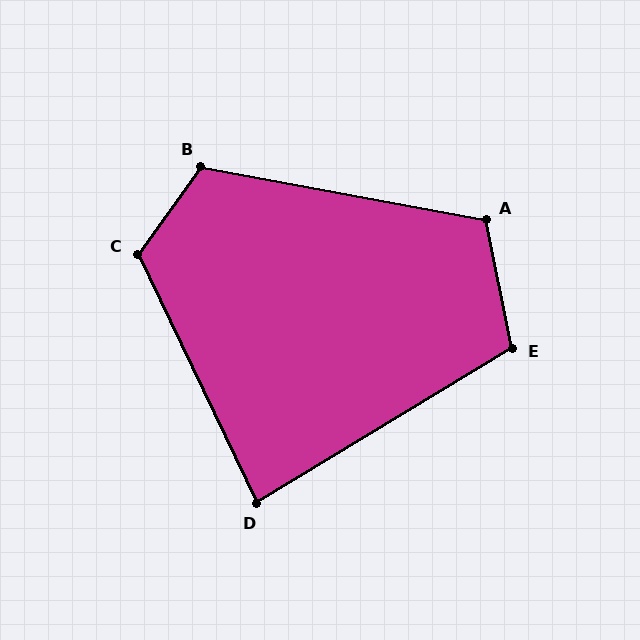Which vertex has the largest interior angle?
C, at approximately 119 degrees.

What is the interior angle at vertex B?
Approximately 115 degrees (obtuse).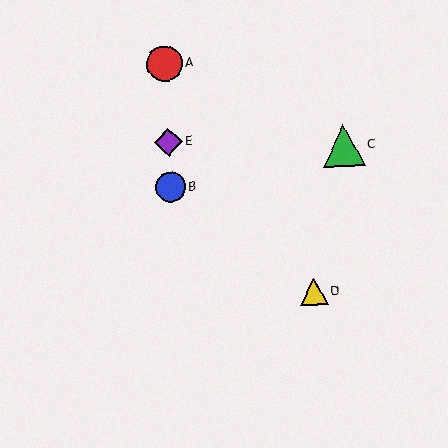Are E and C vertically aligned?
No, E is at x≈168 and C is at x≈344.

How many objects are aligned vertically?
3 objects (A, B, E) are aligned vertically.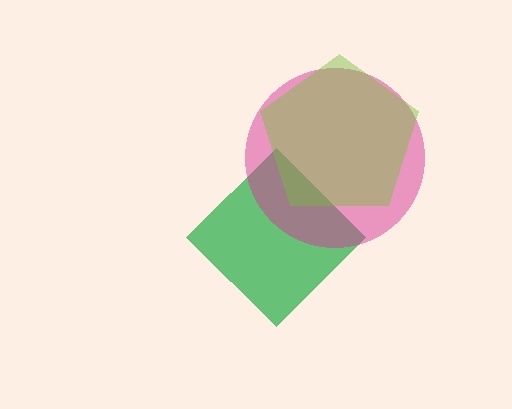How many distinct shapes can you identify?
There are 3 distinct shapes: a green diamond, a magenta circle, a lime pentagon.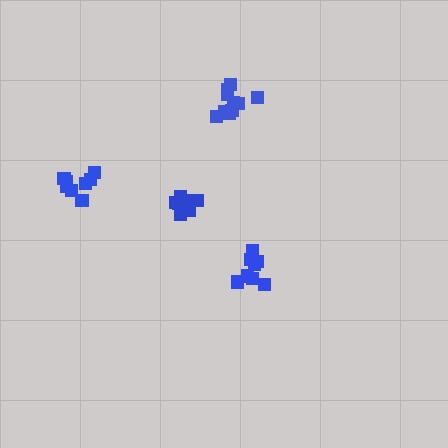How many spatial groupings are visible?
There are 4 spatial groupings.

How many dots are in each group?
Group 1: 11 dots, Group 2: 8 dots, Group 3: 8 dots, Group 4: 8 dots (35 total).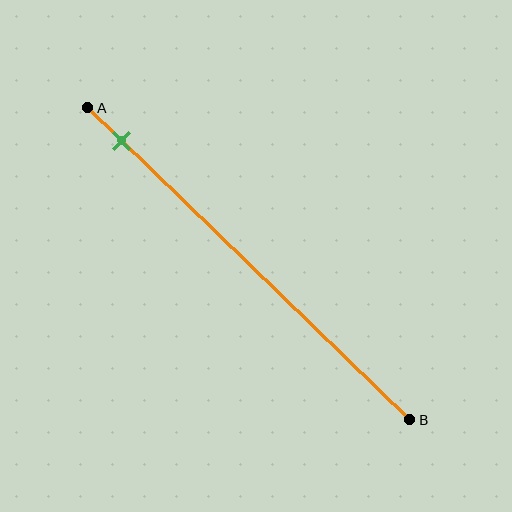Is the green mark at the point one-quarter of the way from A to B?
No, the mark is at about 10% from A, not at the 25% one-quarter point.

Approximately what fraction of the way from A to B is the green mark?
The green mark is approximately 10% of the way from A to B.